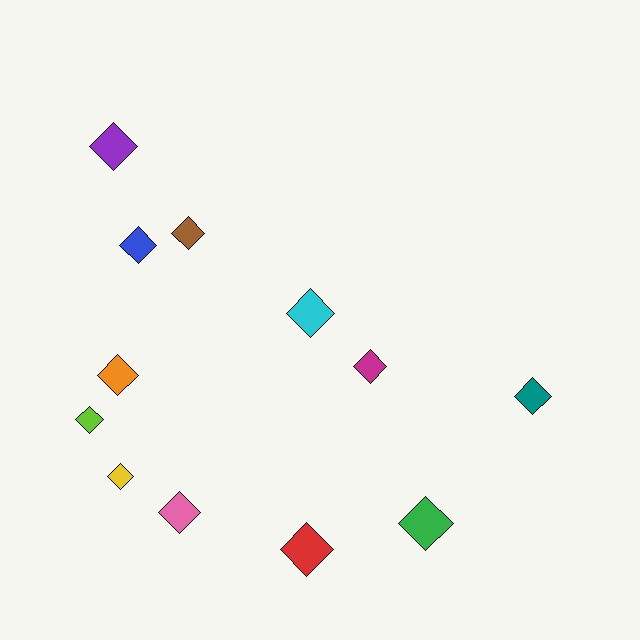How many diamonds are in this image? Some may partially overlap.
There are 12 diamonds.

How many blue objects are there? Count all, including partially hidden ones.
There is 1 blue object.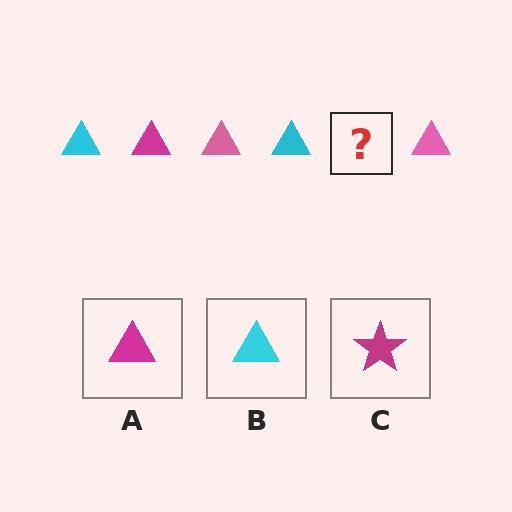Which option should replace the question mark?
Option A.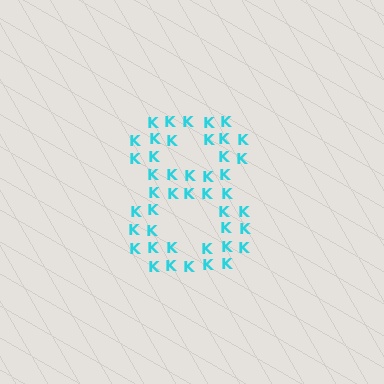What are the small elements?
The small elements are letter K's.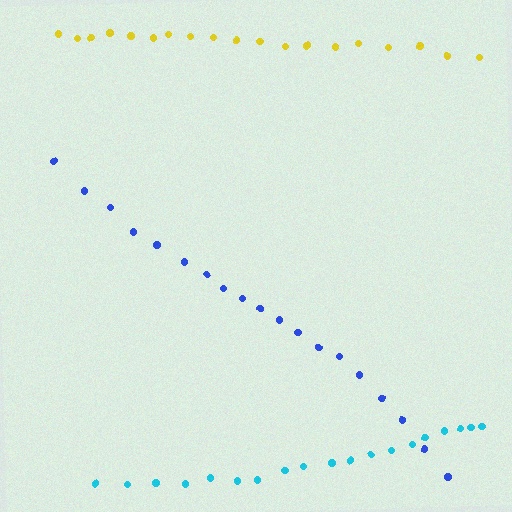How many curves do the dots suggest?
There are 3 distinct paths.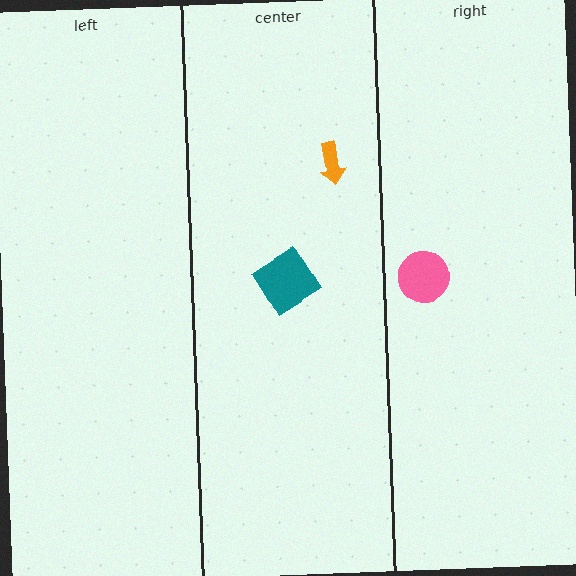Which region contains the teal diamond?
The center region.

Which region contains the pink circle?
The right region.